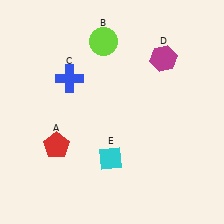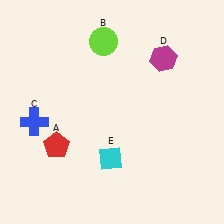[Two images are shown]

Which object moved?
The blue cross (C) moved down.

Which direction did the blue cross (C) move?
The blue cross (C) moved down.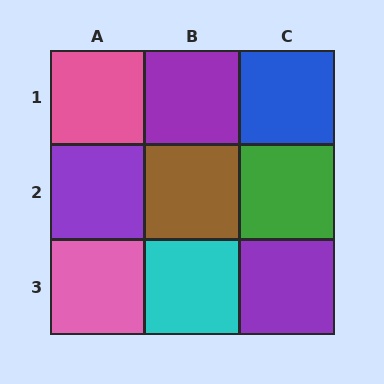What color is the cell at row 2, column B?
Brown.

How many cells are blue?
1 cell is blue.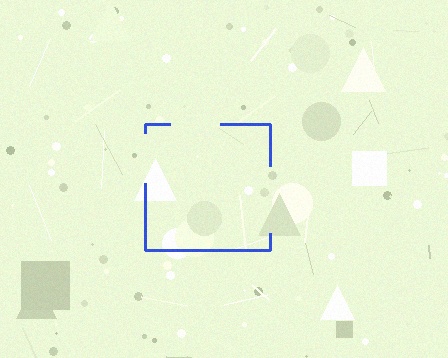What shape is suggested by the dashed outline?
The dashed outline suggests a square.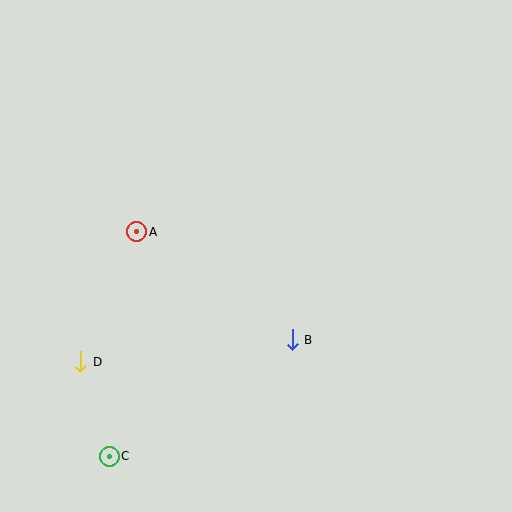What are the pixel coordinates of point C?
Point C is at (109, 456).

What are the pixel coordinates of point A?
Point A is at (137, 232).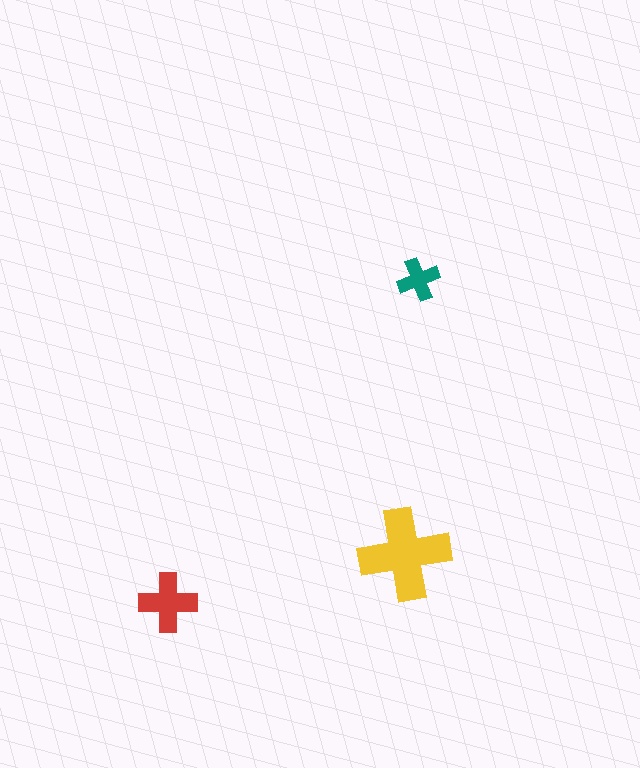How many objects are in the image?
There are 3 objects in the image.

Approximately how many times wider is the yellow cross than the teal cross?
About 2 times wider.